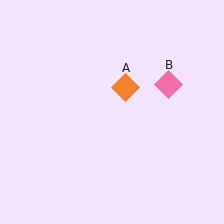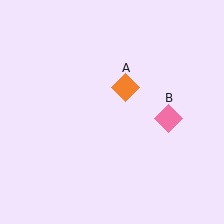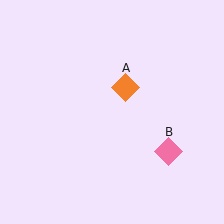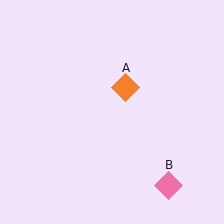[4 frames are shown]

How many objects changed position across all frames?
1 object changed position: pink diamond (object B).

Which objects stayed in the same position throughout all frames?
Orange diamond (object A) remained stationary.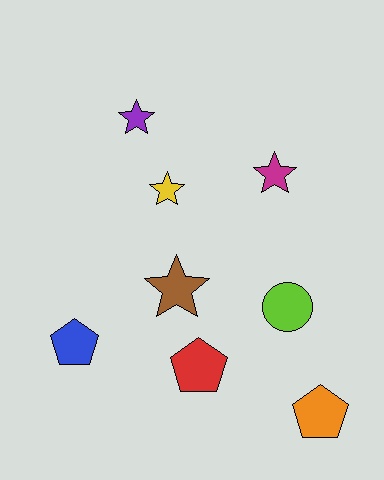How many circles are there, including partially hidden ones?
There is 1 circle.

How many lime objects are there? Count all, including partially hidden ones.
There is 1 lime object.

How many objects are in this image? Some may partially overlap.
There are 8 objects.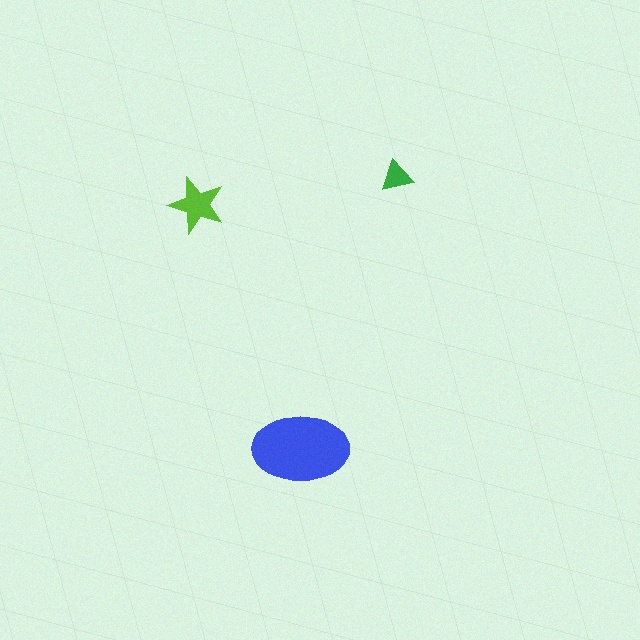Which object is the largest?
The blue ellipse.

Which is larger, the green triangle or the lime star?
The lime star.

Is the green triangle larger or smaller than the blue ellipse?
Smaller.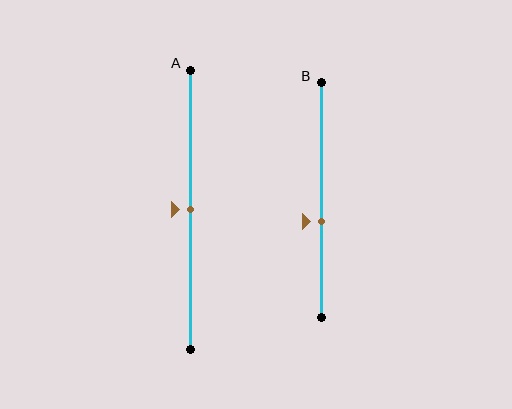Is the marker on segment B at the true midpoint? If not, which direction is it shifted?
No, the marker on segment B is shifted downward by about 9% of the segment length.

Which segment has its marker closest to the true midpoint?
Segment A has its marker closest to the true midpoint.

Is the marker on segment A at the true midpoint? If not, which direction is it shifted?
Yes, the marker on segment A is at the true midpoint.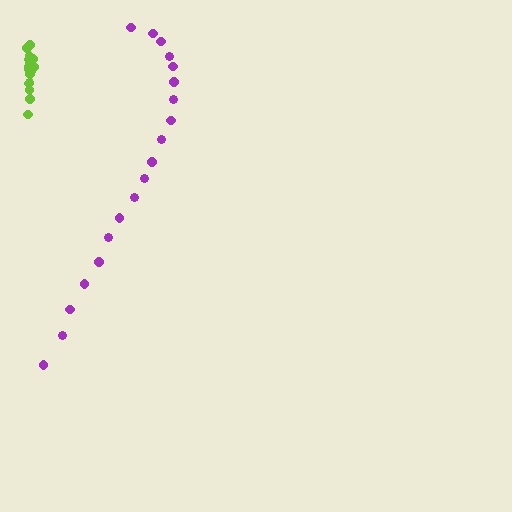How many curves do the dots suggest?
There are 2 distinct paths.